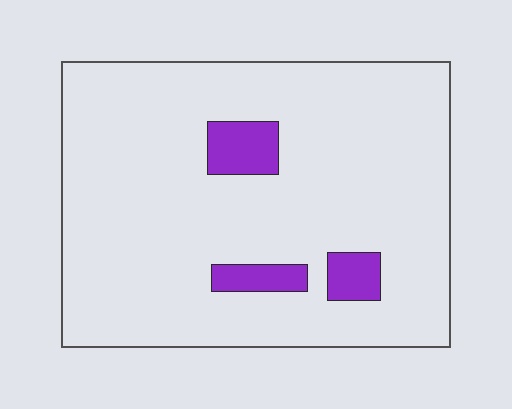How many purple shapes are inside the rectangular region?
3.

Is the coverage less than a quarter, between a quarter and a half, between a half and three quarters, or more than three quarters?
Less than a quarter.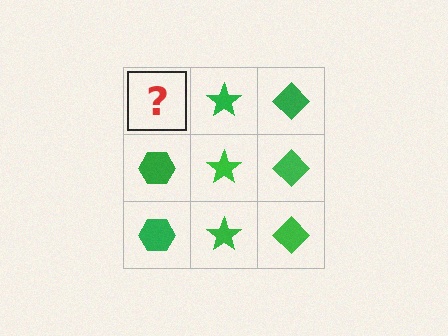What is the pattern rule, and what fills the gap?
The rule is that each column has a consistent shape. The gap should be filled with a green hexagon.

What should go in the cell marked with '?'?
The missing cell should contain a green hexagon.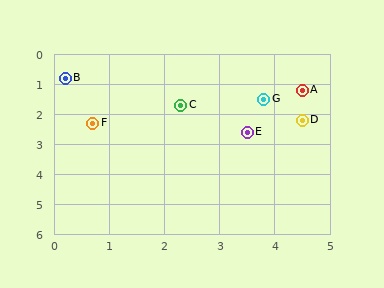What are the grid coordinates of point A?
Point A is at approximately (4.5, 1.2).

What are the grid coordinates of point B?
Point B is at approximately (0.2, 0.8).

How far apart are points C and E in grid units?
Points C and E are about 1.5 grid units apart.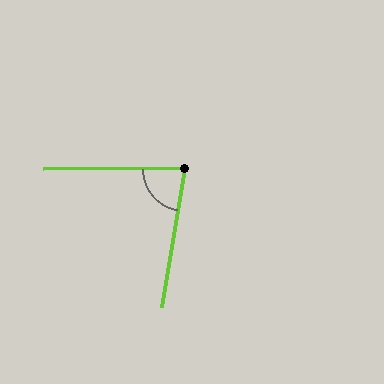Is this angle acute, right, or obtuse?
It is acute.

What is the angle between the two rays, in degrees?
Approximately 80 degrees.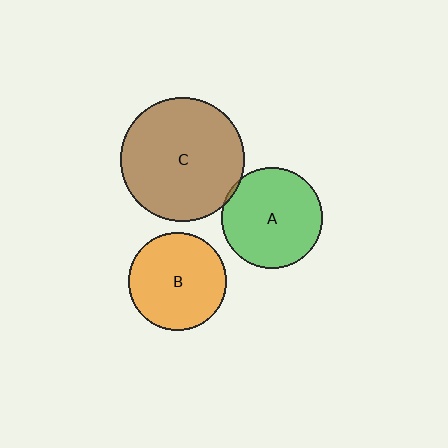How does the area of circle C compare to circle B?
Approximately 1.6 times.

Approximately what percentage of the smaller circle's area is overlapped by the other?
Approximately 5%.